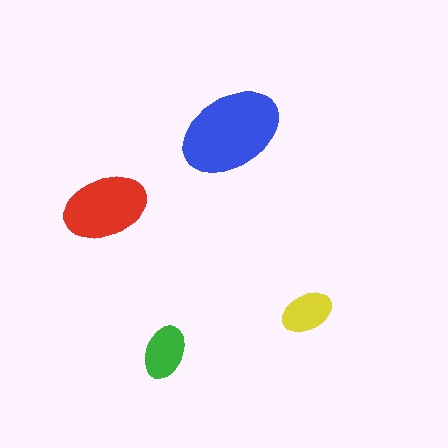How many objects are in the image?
There are 4 objects in the image.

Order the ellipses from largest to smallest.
the blue one, the red one, the green one, the yellow one.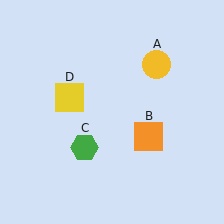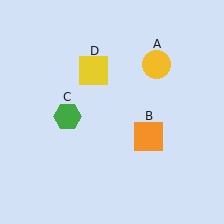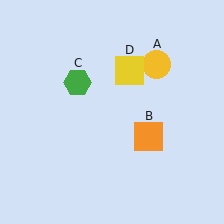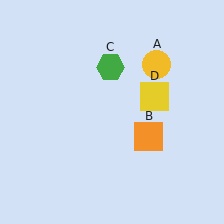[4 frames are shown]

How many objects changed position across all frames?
2 objects changed position: green hexagon (object C), yellow square (object D).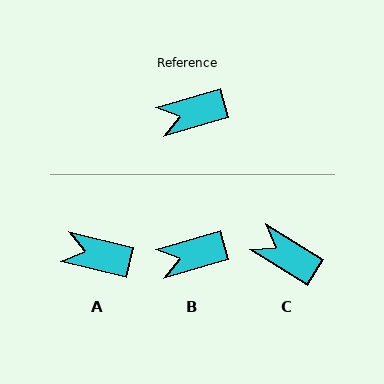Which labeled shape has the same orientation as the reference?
B.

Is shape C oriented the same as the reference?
No, it is off by about 48 degrees.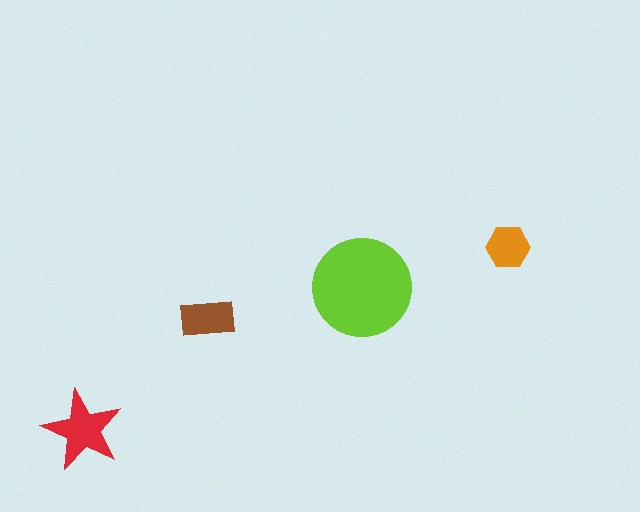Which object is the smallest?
The orange hexagon.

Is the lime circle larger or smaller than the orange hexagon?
Larger.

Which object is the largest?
The lime circle.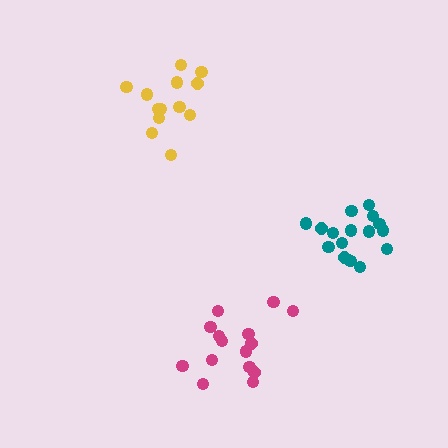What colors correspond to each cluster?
The clusters are colored: magenta, yellow, teal.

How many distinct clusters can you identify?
There are 3 distinct clusters.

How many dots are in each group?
Group 1: 15 dots, Group 2: 13 dots, Group 3: 17 dots (45 total).